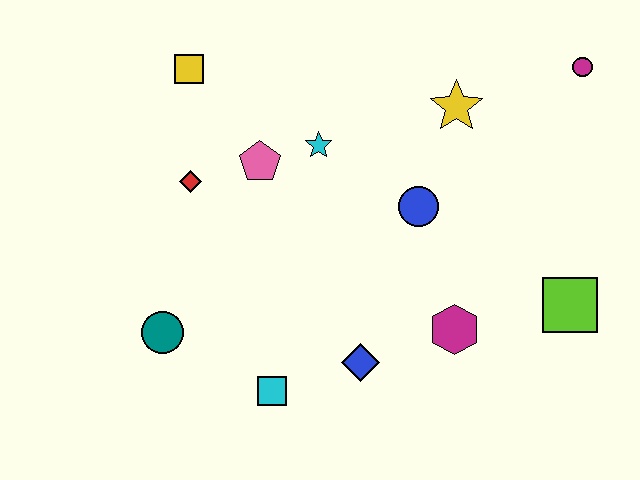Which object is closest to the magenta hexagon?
The blue diamond is closest to the magenta hexagon.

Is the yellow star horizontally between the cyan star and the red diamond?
No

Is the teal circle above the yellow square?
No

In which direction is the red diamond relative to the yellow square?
The red diamond is below the yellow square.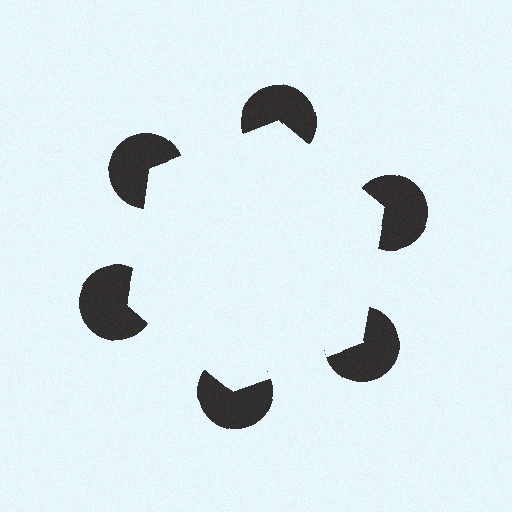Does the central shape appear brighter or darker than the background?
It typically appears slightly brighter than the background, even though no actual brightness change is drawn.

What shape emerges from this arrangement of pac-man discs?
An illusory hexagon — its edges are inferred from the aligned wedge cuts in the pac-man discs, not physically drawn.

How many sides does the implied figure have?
6 sides.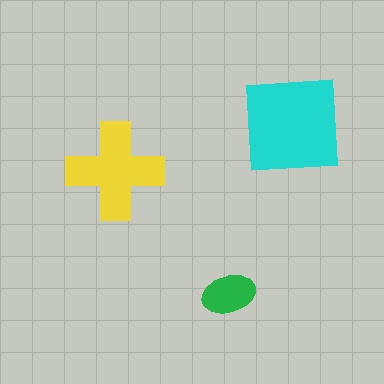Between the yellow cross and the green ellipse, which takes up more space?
The yellow cross.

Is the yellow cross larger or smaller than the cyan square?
Smaller.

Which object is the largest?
The cyan square.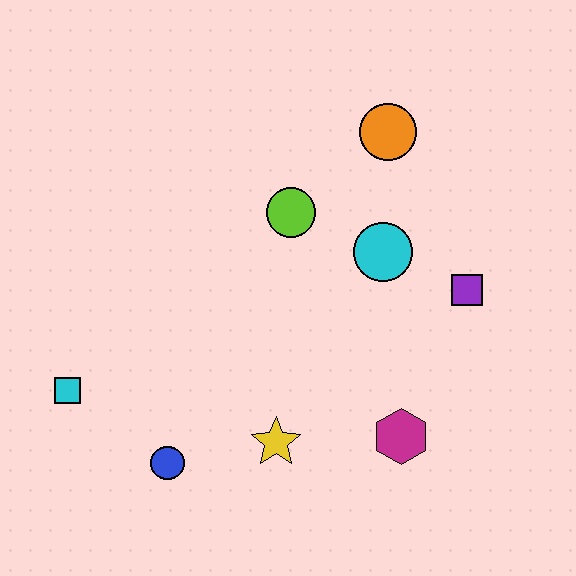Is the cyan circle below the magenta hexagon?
No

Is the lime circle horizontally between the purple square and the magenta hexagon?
No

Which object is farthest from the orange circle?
The cyan square is farthest from the orange circle.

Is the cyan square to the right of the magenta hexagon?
No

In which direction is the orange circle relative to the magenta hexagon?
The orange circle is above the magenta hexagon.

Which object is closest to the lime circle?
The cyan circle is closest to the lime circle.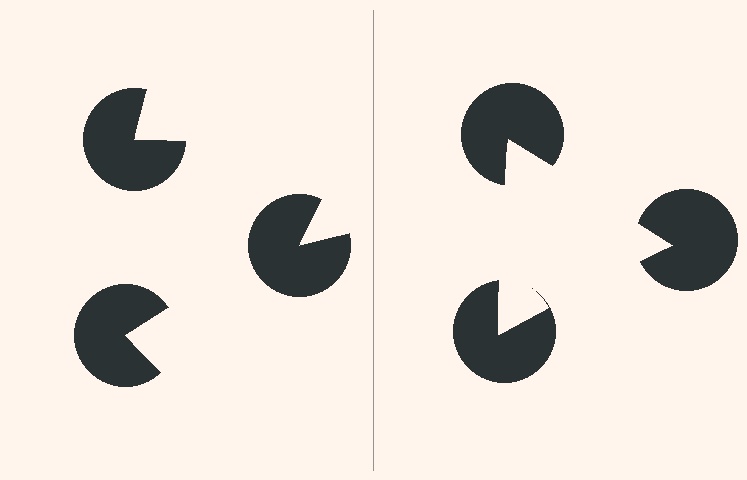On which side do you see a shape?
An illusory triangle appears on the right side. On the left side the wedge cuts are rotated, so no coherent shape forms.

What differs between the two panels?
The pac-man discs are positioned identically on both sides; only the wedge orientations differ. On the right they align to a triangle; on the left they are misaligned.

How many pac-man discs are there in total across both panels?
6 — 3 on each side.